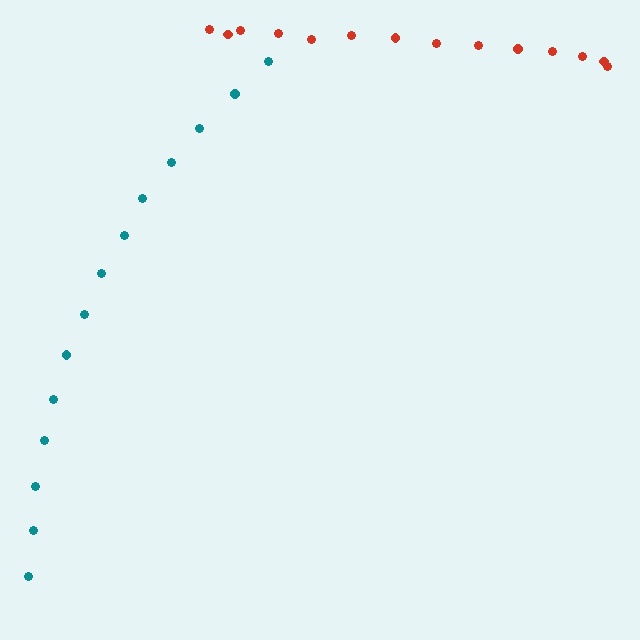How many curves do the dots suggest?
There are 2 distinct paths.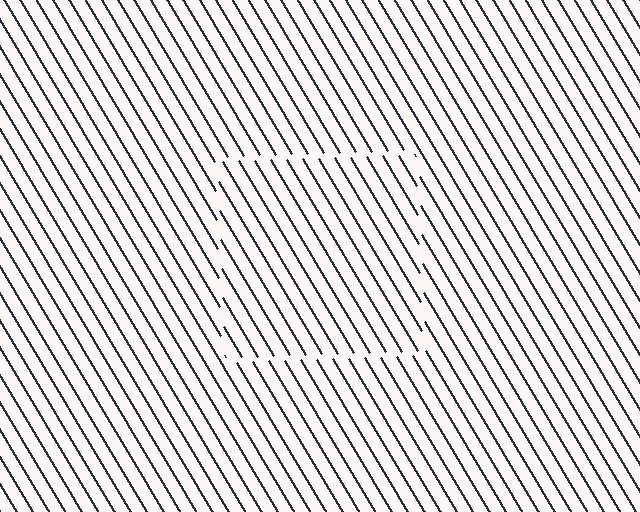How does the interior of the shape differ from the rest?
The interior of the shape contains the same grating, shifted by half a period — the contour is defined by the phase discontinuity where line-ends from the inner and outer gratings abut.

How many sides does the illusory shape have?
4 sides — the line-ends trace a square.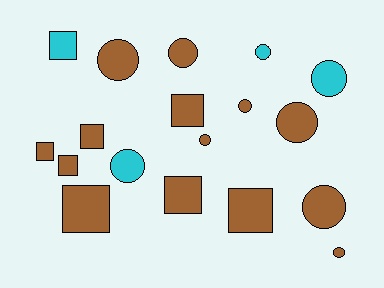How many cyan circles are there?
There are 3 cyan circles.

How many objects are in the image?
There are 18 objects.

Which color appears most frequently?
Brown, with 14 objects.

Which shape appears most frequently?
Circle, with 10 objects.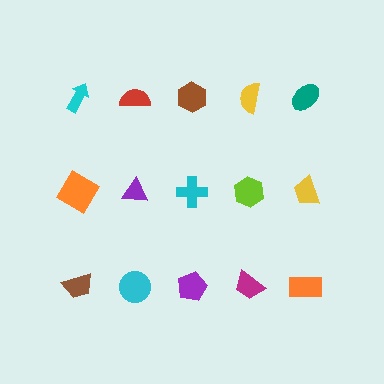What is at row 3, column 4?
A magenta trapezoid.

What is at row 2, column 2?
A purple triangle.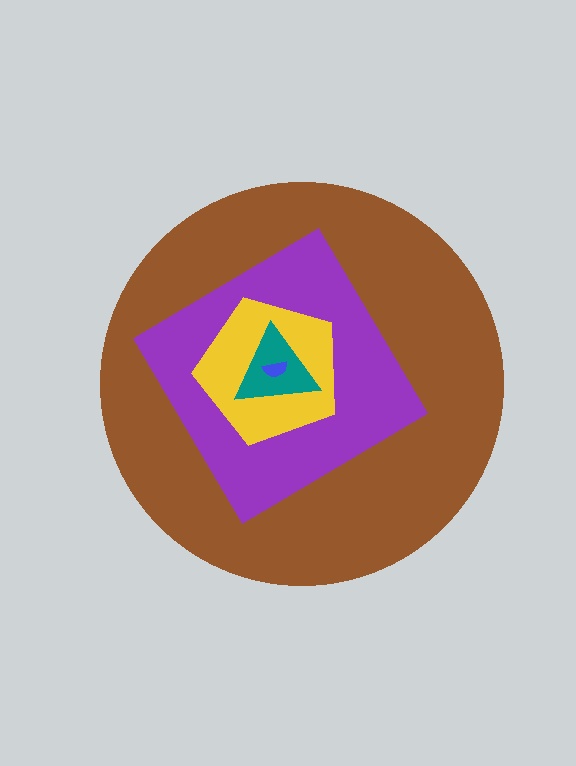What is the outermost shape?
The brown circle.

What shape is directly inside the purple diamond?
The yellow pentagon.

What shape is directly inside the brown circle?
The purple diamond.